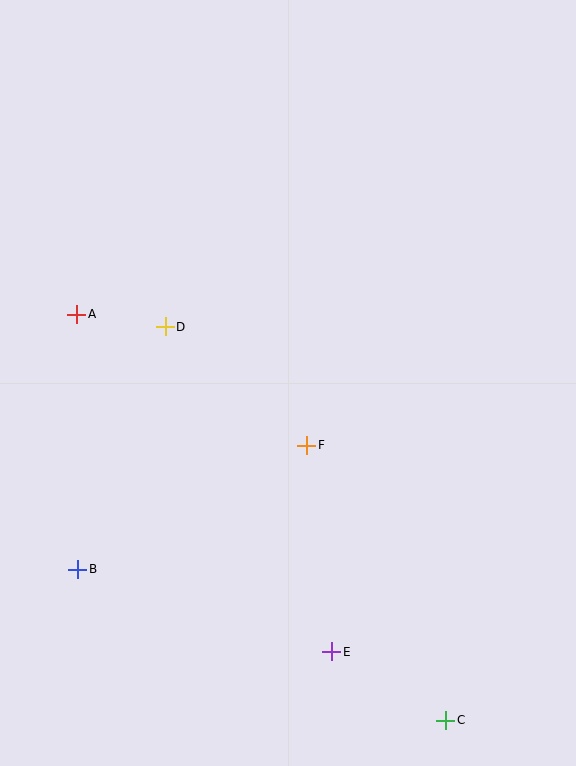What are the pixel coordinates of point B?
Point B is at (78, 569).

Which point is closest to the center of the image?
Point F at (307, 445) is closest to the center.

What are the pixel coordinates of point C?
Point C is at (446, 720).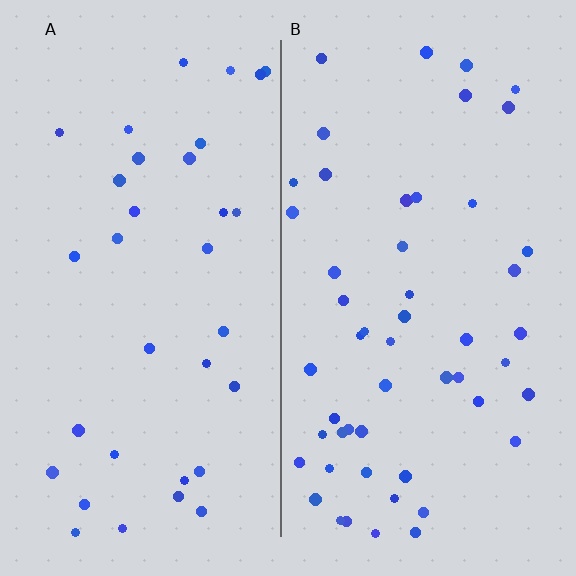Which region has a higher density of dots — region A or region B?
B (the right).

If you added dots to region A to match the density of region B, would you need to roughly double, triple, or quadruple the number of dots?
Approximately double.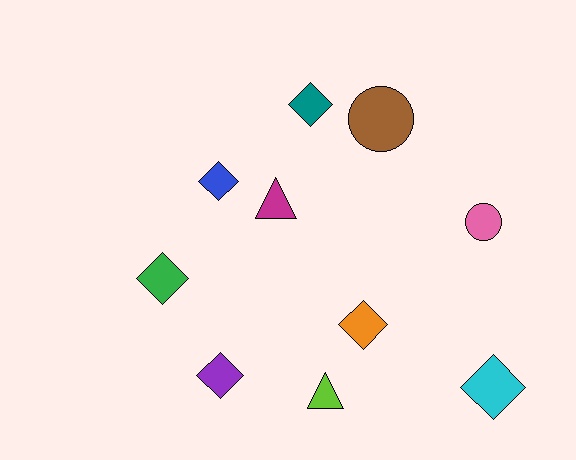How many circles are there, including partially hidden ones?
There are 2 circles.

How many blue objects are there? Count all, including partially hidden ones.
There is 1 blue object.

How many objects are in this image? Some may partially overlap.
There are 10 objects.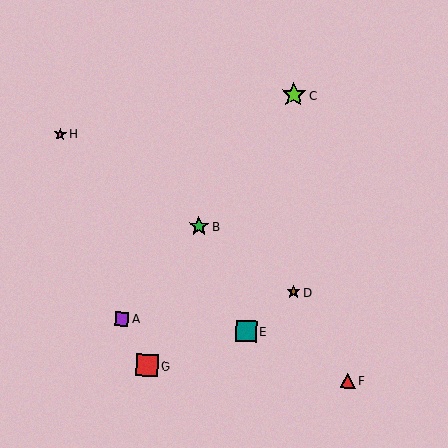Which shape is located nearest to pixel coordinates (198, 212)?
The green star (labeled B) at (199, 226) is nearest to that location.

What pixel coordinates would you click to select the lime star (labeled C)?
Click at (294, 95) to select the lime star C.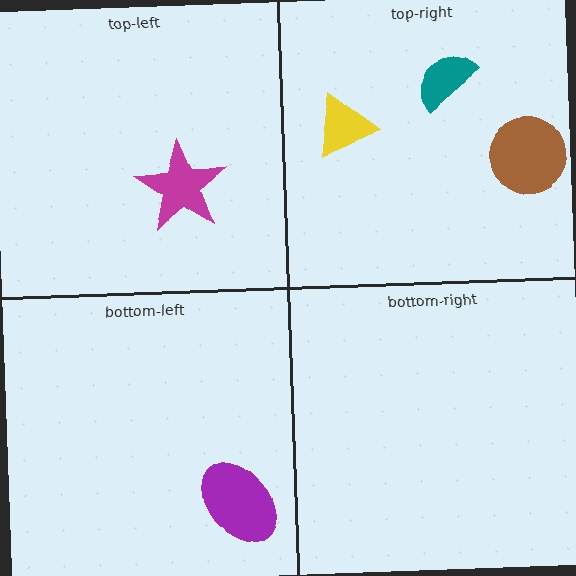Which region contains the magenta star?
The top-left region.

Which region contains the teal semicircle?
The top-right region.